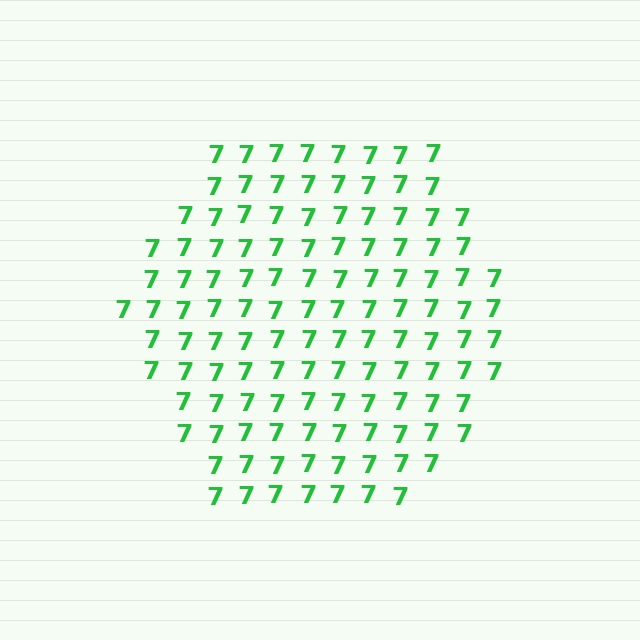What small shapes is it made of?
It is made of small digit 7's.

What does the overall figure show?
The overall figure shows a hexagon.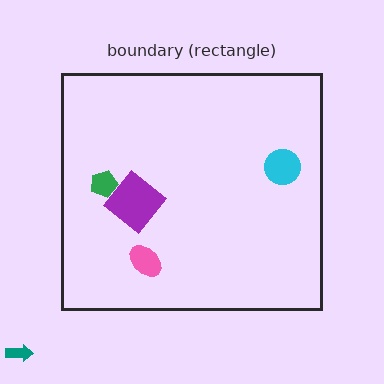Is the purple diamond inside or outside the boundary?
Inside.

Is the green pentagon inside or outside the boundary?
Inside.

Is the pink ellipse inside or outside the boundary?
Inside.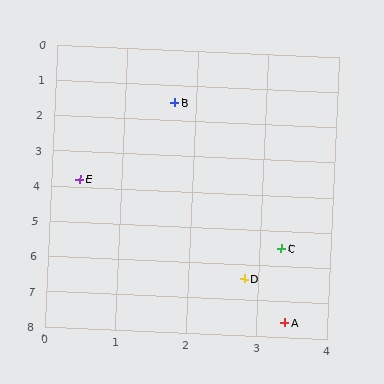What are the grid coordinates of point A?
Point A is at approximately (3.4, 7.6).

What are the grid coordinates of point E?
Point E is at approximately (0.4, 3.8).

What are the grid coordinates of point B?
Point B is at approximately (1.7, 1.5).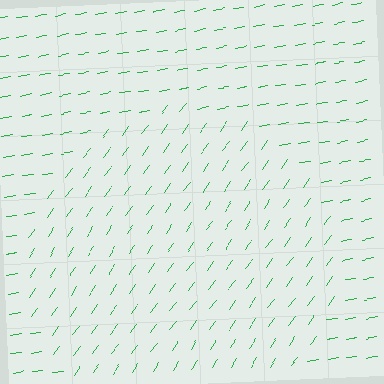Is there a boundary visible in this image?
Yes, there is a texture boundary formed by a change in line orientation.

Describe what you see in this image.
The image is filled with small green line segments. A circle region in the image has lines oriented differently from the surrounding lines, creating a visible texture boundary.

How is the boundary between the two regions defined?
The boundary is defined purely by a change in line orientation (approximately 45 degrees difference). All lines are the same color and thickness.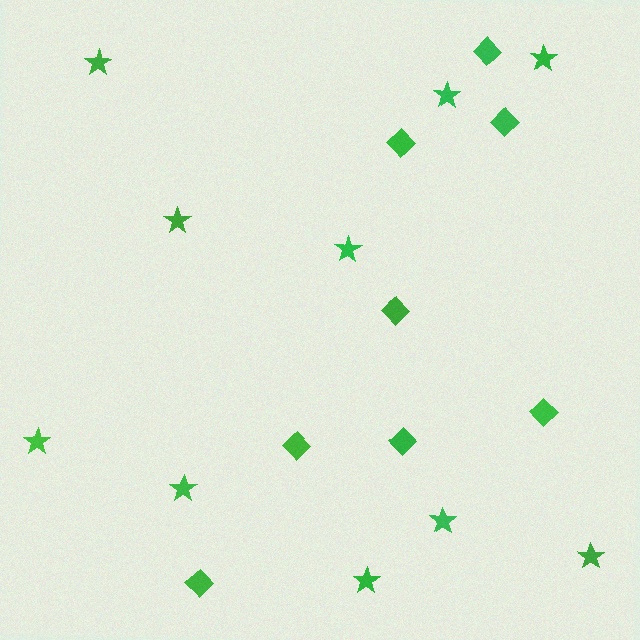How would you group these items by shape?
There are 2 groups: one group of diamonds (8) and one group of stars (10).